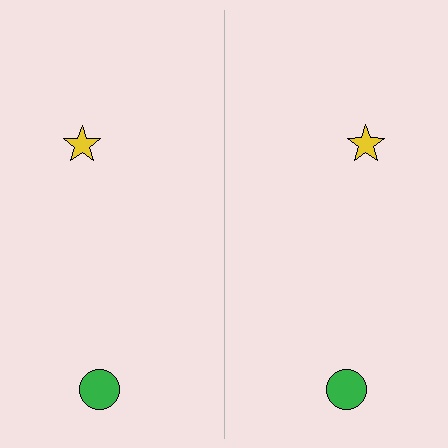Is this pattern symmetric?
Yes, this pattern has bilateral (reflection) symmetry.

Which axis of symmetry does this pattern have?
The pattern has a vertical axis of symmetry running through the center of the image.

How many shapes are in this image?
There are 4 shapes in this image.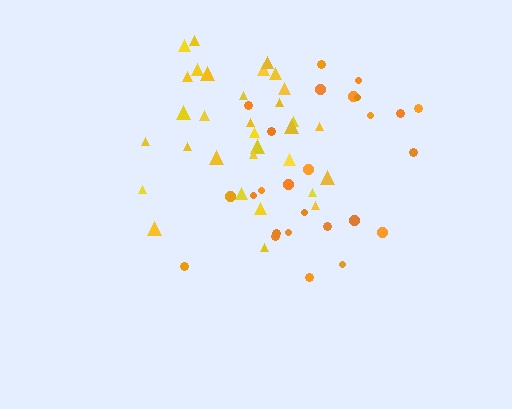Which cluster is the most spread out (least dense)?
Orange.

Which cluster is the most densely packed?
Yellow.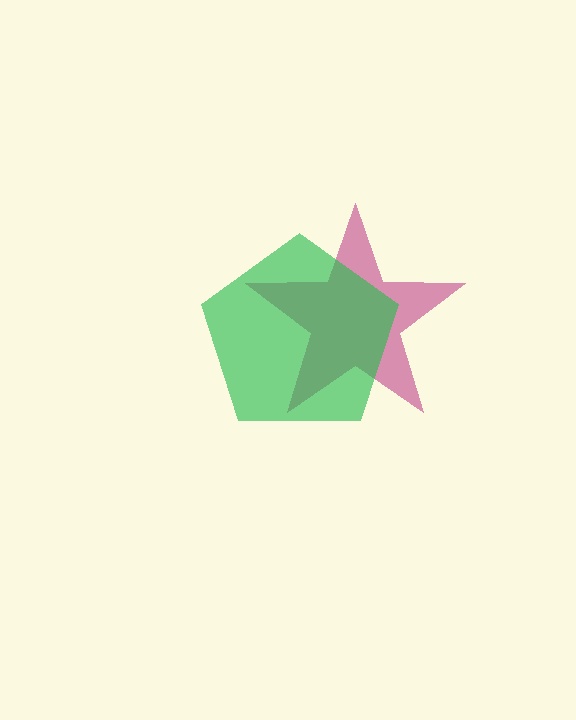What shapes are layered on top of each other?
The layered shapes are: a magenta star, a green pentagon.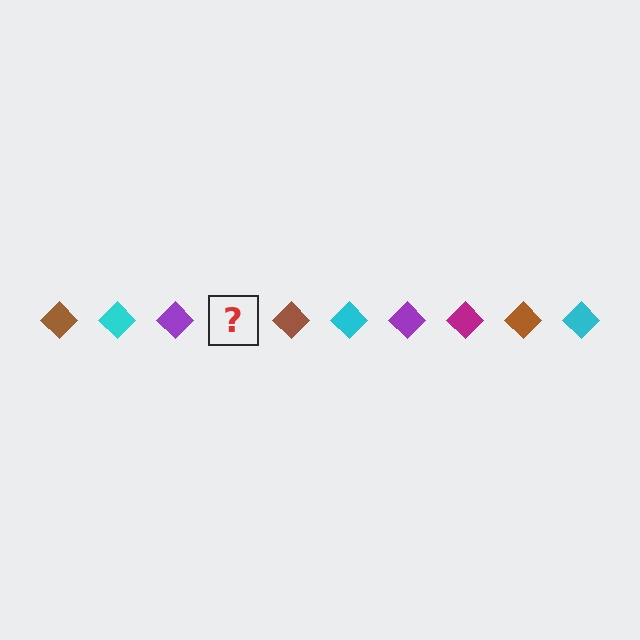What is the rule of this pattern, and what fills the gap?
The rule is that the pattern cycles through brown, cyan, purple, magenta diamonds. The gap should be filled with a magenta diamond.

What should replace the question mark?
The question mark should be replaced with a magenta diamond.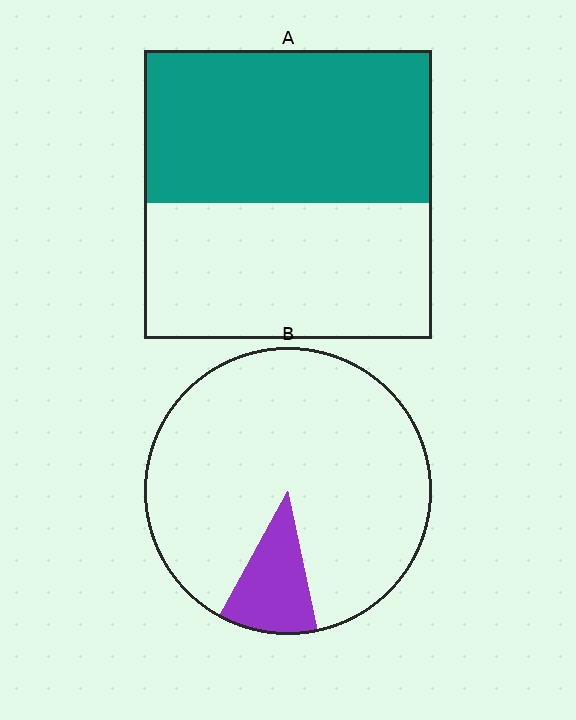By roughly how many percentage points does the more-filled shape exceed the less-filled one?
By roughly 40 percentage points (A over B).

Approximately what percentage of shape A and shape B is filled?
A is approximately 55% and B is approximately 10%.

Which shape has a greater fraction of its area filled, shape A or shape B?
Shape A.